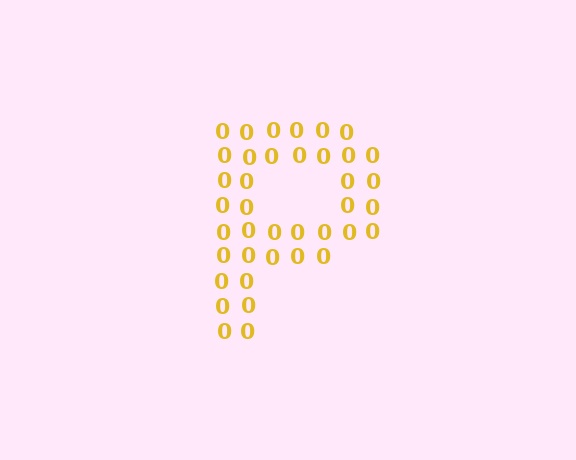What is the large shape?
The large shape is the letter P.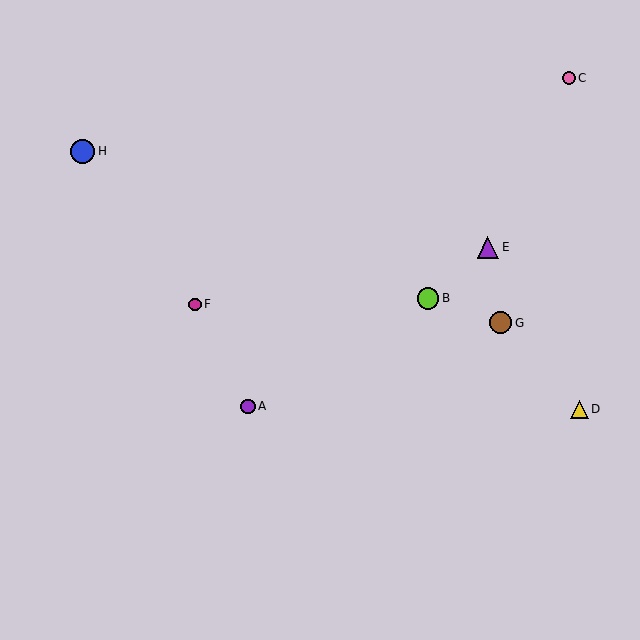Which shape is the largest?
The blue circle (labeled H) is the largest.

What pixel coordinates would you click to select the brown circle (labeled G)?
Click at (501, 323) to select the brown circle G.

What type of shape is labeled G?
Shape G is a brown circle.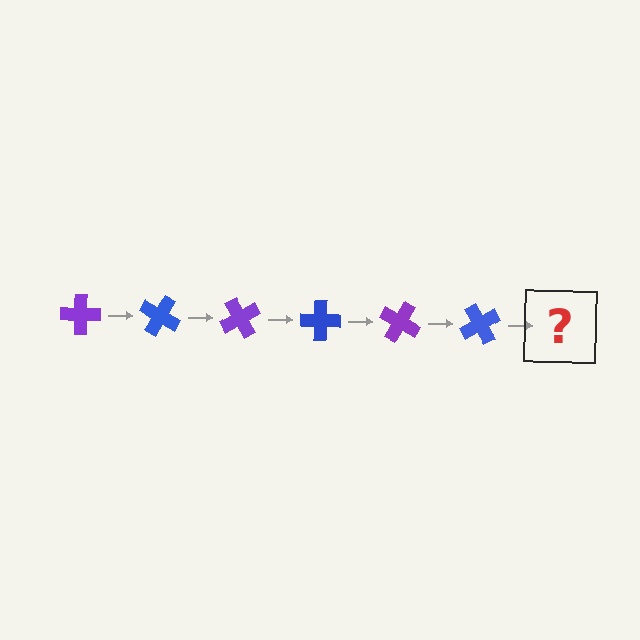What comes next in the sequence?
The next element should be a purple cross, rotated 180 degrees from the start.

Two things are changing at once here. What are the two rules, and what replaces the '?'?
The two rules are that it rotates 30 degrees each step and the color cycles through purple and blue. The '?' should be a purple cross, rotated 180 degrees from the start.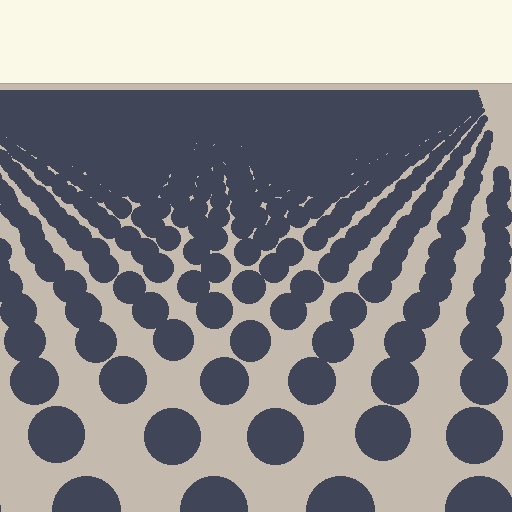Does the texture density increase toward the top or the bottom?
Density increases toward the top.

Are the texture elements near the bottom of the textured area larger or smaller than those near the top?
Larger. Near the bottom, elements are closer to the viewer and appear at a bigger on-screen size.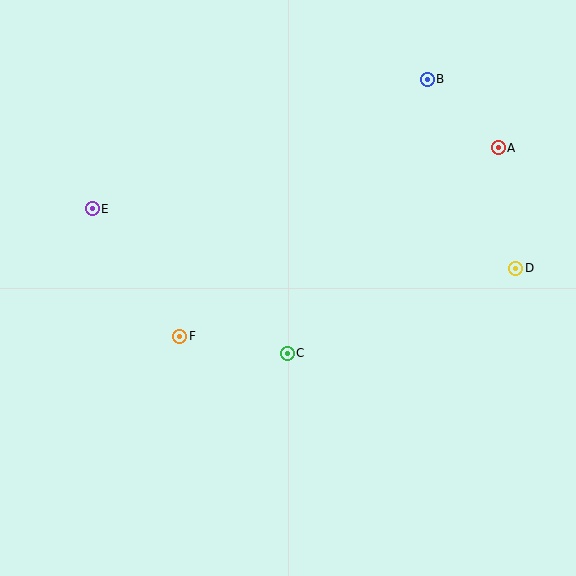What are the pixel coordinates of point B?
Point B is at (427, 79).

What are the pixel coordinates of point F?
Point F is at (180, 336).